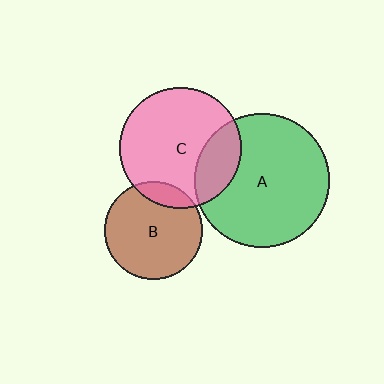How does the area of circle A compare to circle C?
Approximately 1.2 times.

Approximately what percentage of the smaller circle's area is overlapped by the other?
Approximately 20%.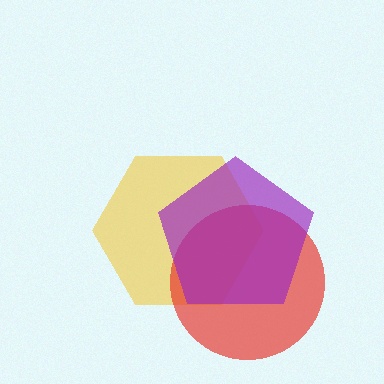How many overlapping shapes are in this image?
There are 3 overlapping shapes in the image.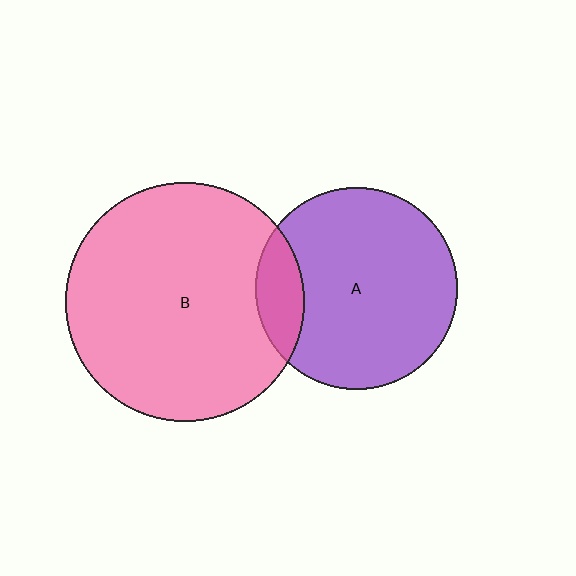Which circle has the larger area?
Circle B (pink).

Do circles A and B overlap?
Yes.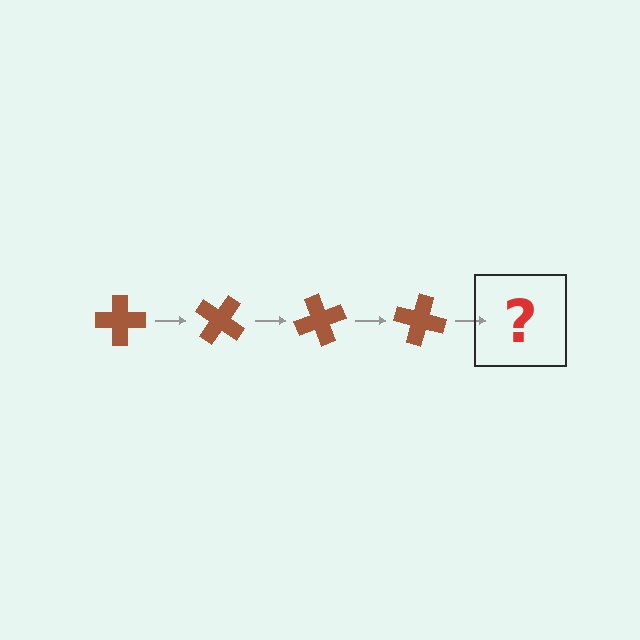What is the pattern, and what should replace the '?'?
The pattern is that the cross rotates 35 degrees each step. The '?' should be a brown cross rotated 140 degrees.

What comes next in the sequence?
The next element should be a brown cross rotated 140 degrees.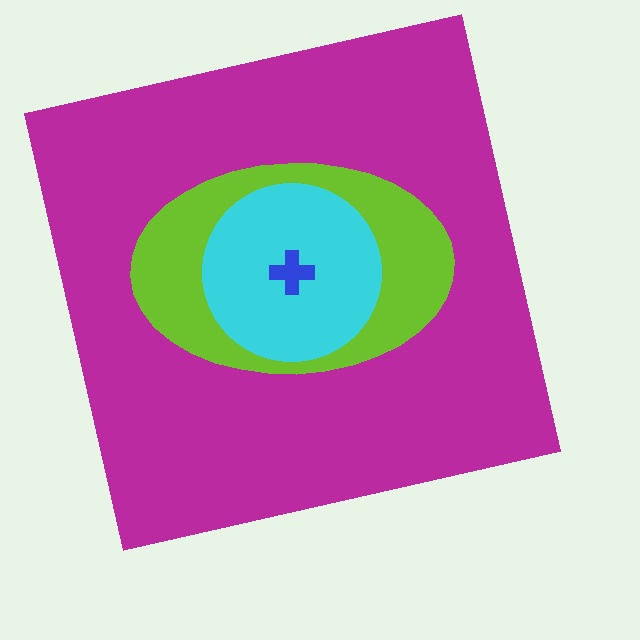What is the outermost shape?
The magenta square.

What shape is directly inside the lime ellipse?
The cyan circle.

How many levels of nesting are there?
4.